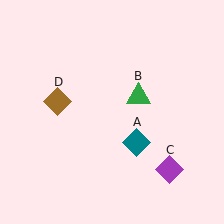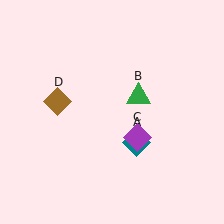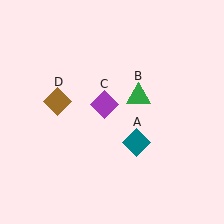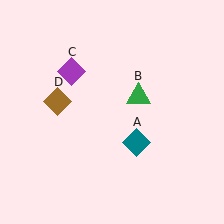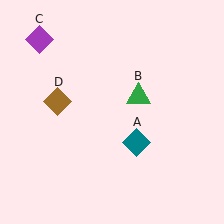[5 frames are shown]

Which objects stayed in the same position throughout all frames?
Teal diamond (object A) and green triangle (object B) and brown diamond (object D) remained stationary.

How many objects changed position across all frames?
1 object changed position: purple diamond (object C).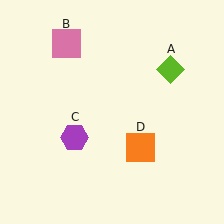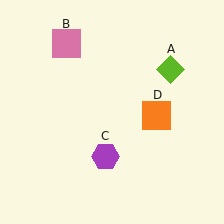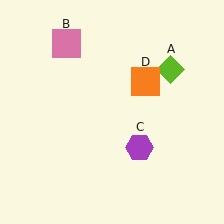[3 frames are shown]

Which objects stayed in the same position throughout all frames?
Lime diamond (object A) and pink square (object B) remained stationary.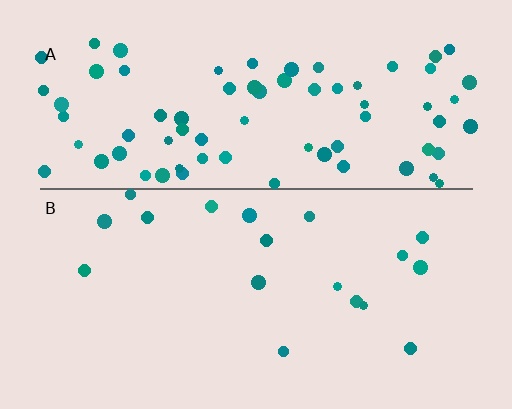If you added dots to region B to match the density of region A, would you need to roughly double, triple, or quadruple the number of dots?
Approximately quadruple.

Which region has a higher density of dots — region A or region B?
A (the top).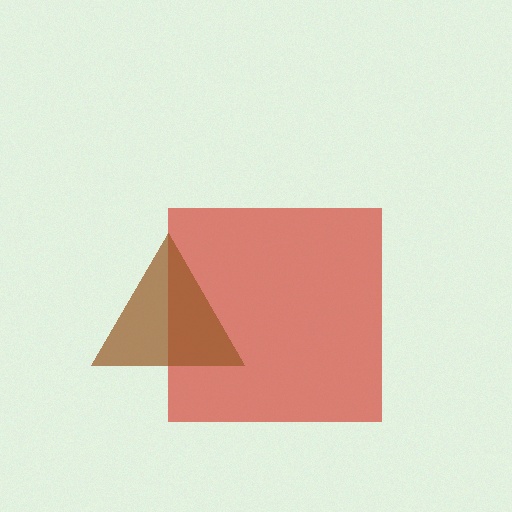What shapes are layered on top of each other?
The layered shapes are: a red square, a brown triangle.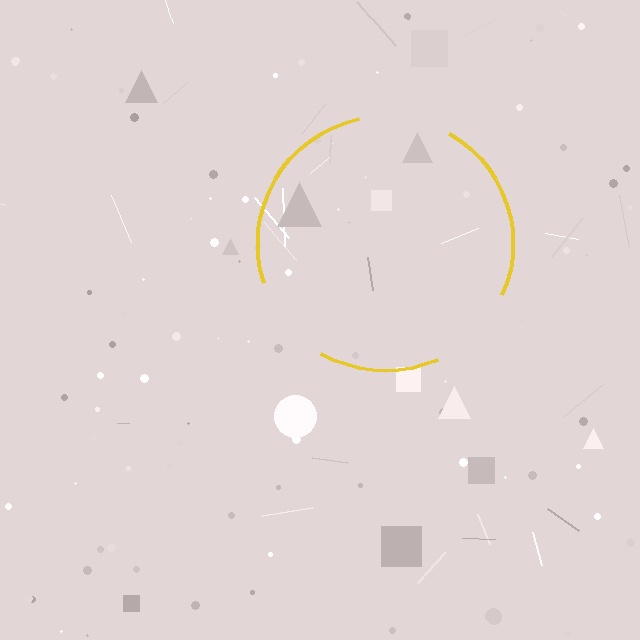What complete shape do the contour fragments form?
The contour fragments form a circle.